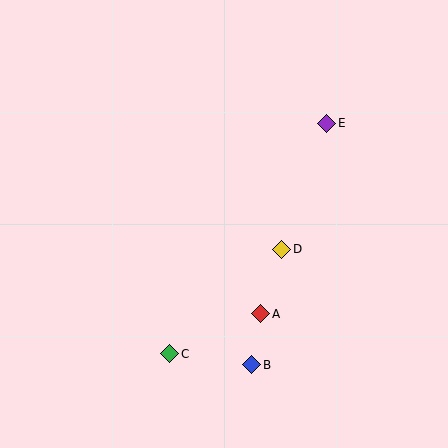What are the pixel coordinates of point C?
Point C is at (170, 354).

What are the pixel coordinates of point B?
Point B is at (252, 365).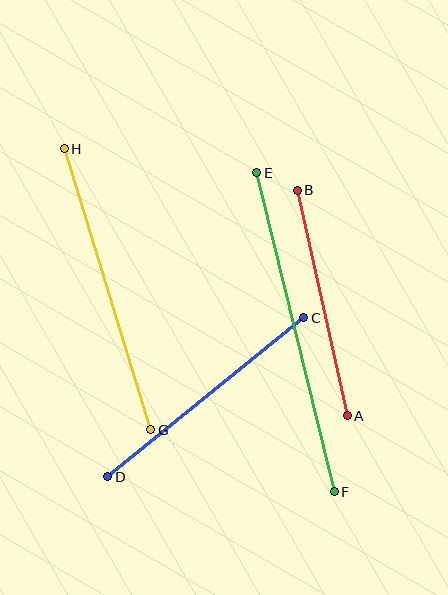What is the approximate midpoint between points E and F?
The midpoint is at approximately (296, 332) pixels.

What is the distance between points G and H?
The distance is approximately 294 pixels.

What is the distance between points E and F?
The distance is approximately 328 pixels.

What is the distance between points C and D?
The distance is approximately 252 pixels.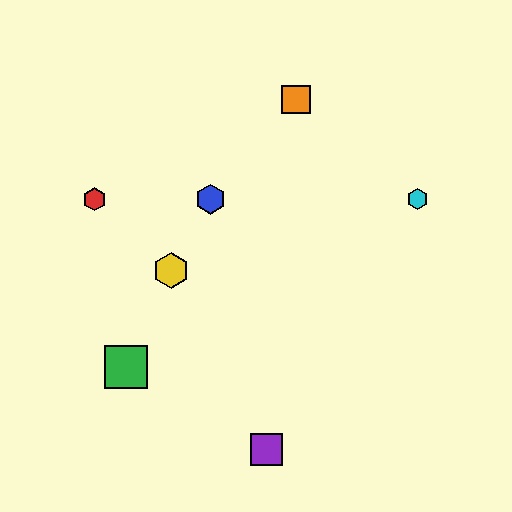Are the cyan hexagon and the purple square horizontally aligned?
No, the cyan hexagon is at y≈199 and the purple square is at y≈449.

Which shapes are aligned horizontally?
The red hexagon, the blue hexagon, the cyan hexagon are aligned horizontally.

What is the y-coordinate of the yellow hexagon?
The yellow hexagon is at y≈270.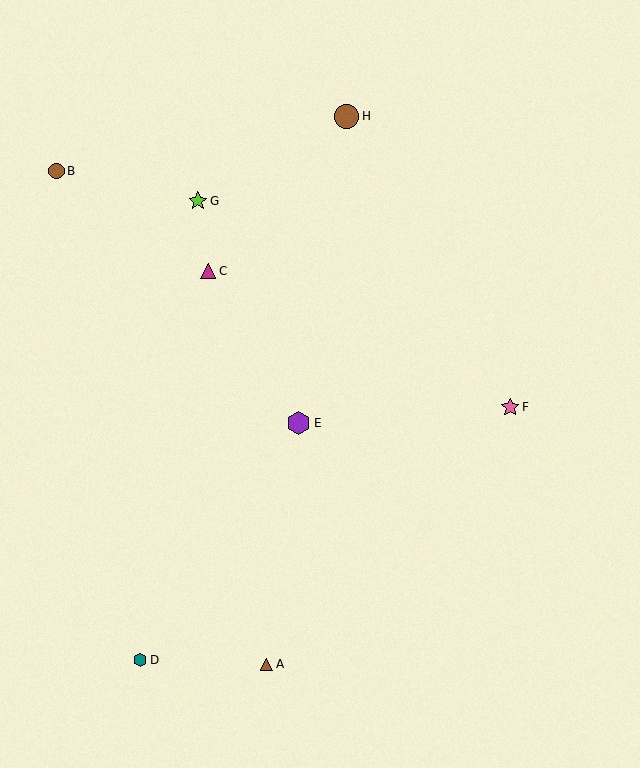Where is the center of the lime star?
The center of the lime star is at (198, 201).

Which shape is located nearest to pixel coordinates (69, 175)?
The brown circle (labeled B) at (57, 171) is nearest to that location.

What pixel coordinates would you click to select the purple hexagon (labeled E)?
Click at (299, 423) to select the purple hexagon E.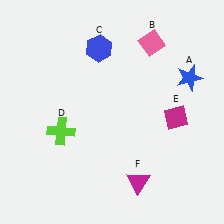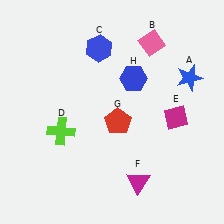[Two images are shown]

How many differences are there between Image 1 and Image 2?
There are 2 differences between the two images.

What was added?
A red pentagon (G), a blue hexagon (H) were added in Image 2.